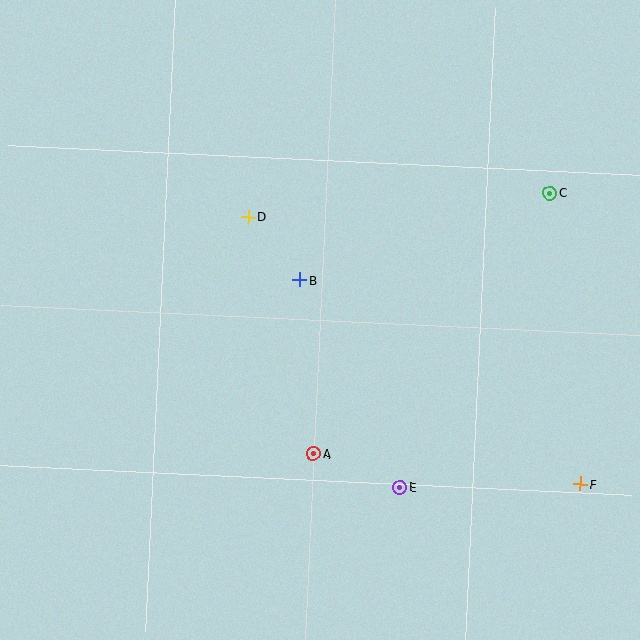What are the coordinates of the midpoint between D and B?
The midpoint between D and B is at (274, 248).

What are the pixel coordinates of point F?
Point F is at (580, 484).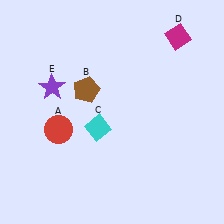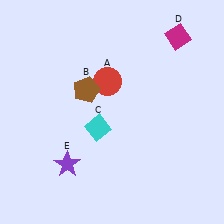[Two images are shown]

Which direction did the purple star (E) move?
The purple star (E) moved down.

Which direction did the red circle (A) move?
The red circle (A) moved right.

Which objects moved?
The objects that moved are: the red circle (A), the purple star (E).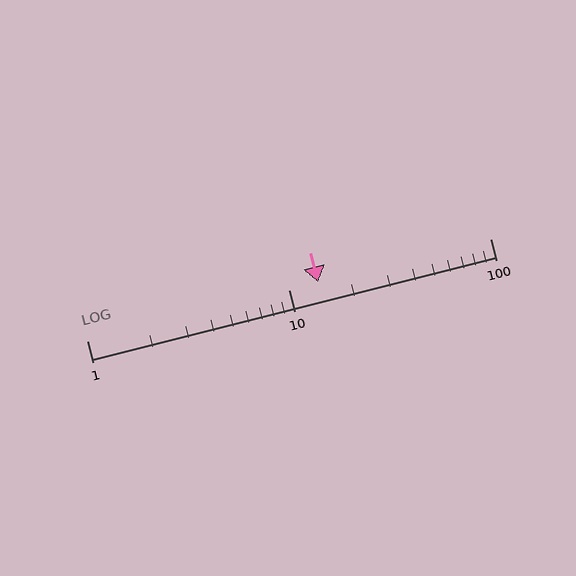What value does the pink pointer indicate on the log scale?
The pointer indicates approximately 14.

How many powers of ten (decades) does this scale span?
The scale spans 2 decades, from 1 to 100.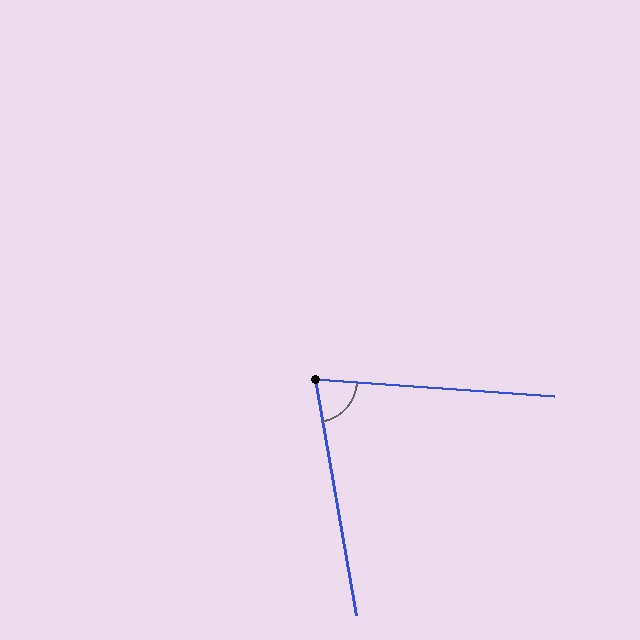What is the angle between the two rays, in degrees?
Approximately 76 degrees.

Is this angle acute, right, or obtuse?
It is acute.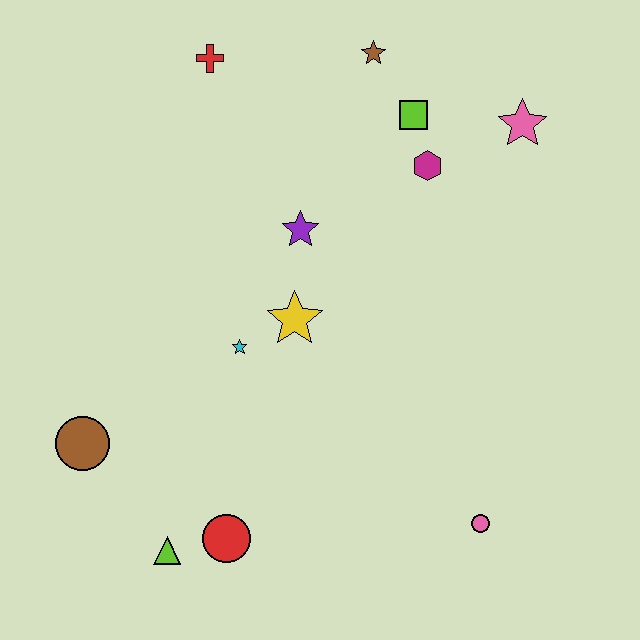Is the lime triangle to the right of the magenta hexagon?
No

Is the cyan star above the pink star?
No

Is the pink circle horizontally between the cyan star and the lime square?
No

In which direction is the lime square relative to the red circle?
The lime square is above the red circle.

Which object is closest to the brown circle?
The lime triangle is closest to the brown circle.